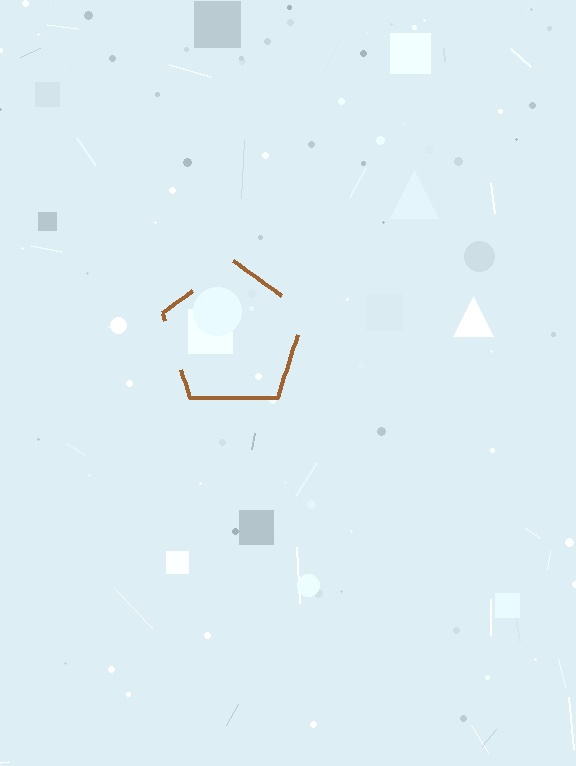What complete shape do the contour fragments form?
The contour fragments form a pentagon.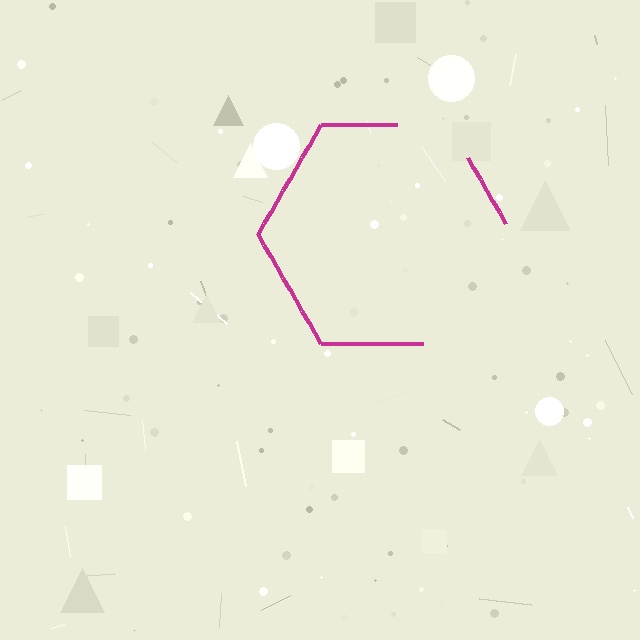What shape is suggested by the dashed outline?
The dashed outline suggests a hexagon.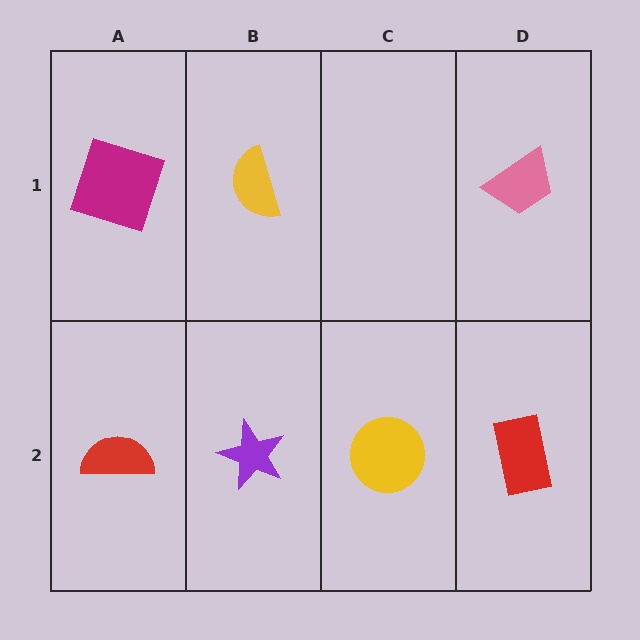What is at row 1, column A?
A magenta square.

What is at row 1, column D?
A pink trapezoid.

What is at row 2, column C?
A yellow circle.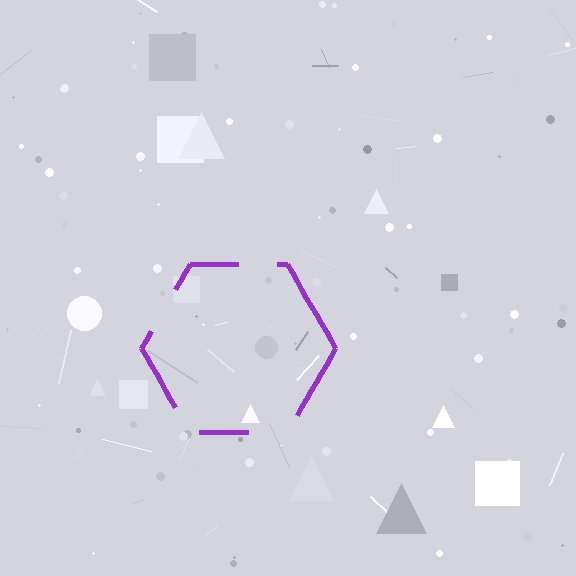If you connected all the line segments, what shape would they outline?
They would outline a hexagon.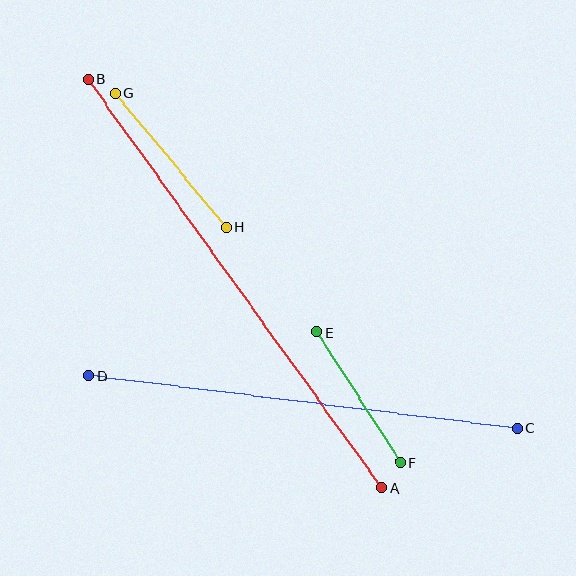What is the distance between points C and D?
The distance is approximately 432 pixels.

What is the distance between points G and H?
The distance is approximately 174 pixels.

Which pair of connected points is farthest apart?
Points A and B are farthest apart.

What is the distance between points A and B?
The distance is approximately 503 pixels.